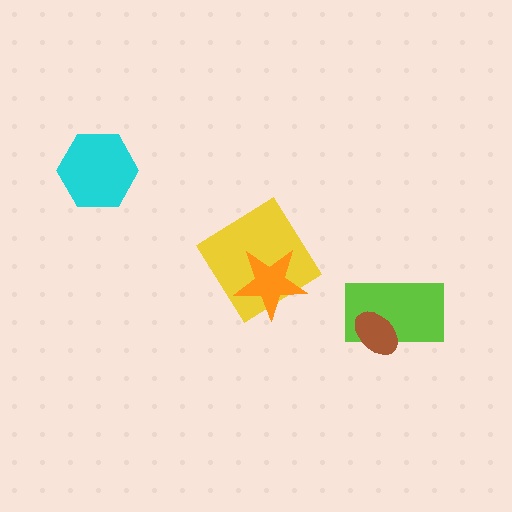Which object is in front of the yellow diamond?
The orange star is in front of the yellow diamond.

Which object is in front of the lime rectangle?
The brown ellipse is in front of the lime rectangle.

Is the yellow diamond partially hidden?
Yes, it is partially covered by another shape.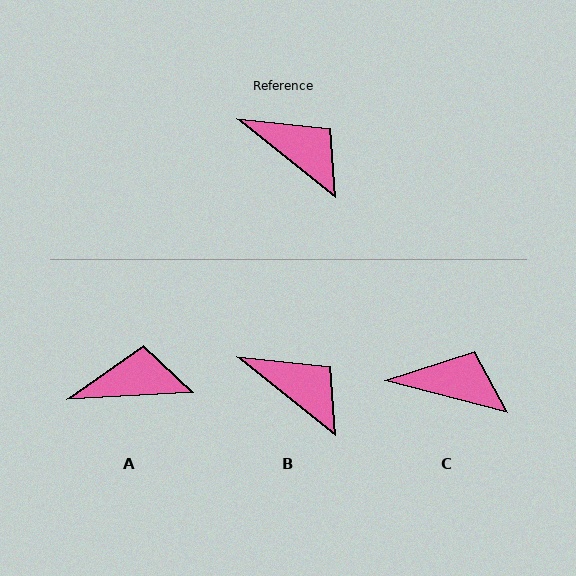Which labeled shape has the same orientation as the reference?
B.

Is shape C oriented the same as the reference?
No, it is off by about 24 degrees.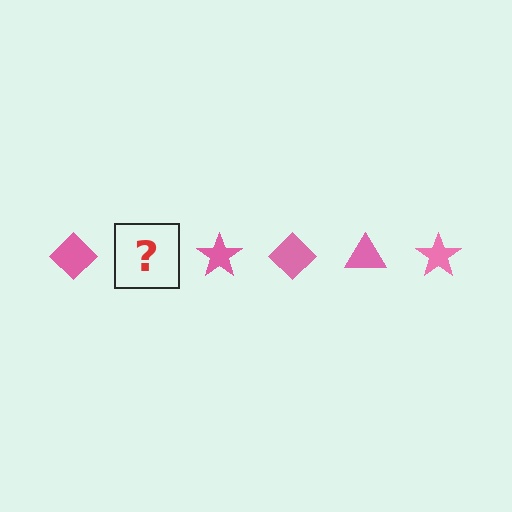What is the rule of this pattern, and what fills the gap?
The rule is that the pattern cycles through diamond, triangle, star shapes in pink. The gap should be filled with a pink triangle.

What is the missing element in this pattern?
The missing element is a pink triangle.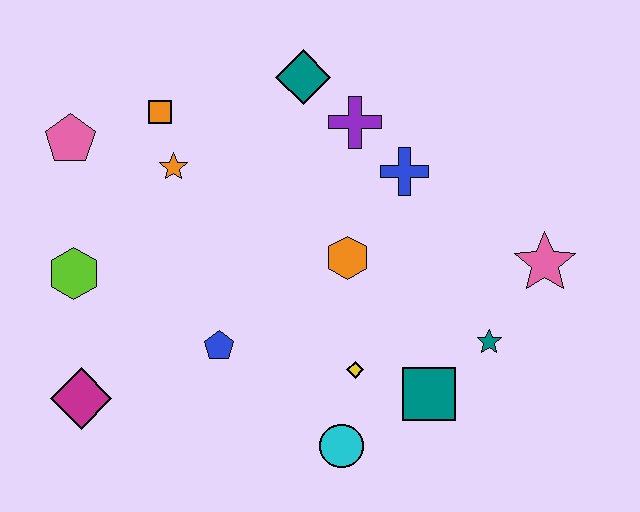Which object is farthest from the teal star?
The pink pentagon is farthest from the teal star.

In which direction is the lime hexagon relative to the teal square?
The lime hexagon is to the left of the teal square.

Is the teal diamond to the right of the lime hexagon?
Yes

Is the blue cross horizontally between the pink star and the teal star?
No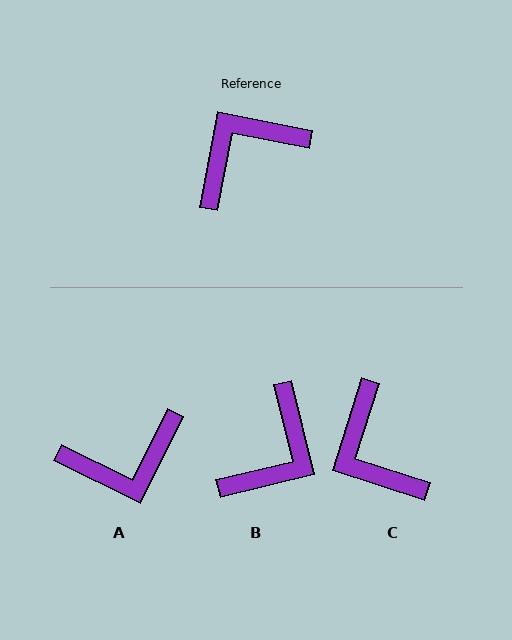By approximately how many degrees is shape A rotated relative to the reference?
Approximately 165 degrees counter-clockwise.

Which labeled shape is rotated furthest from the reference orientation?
A, about 165 degrees away.